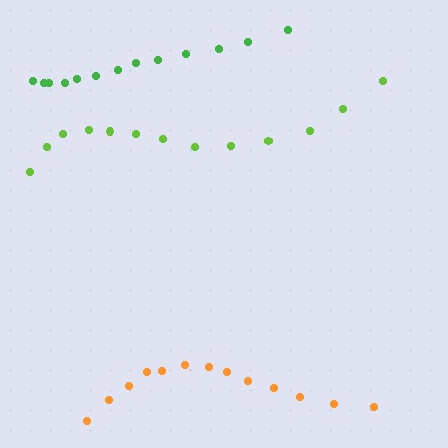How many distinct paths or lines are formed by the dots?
There are 3 distinct paths.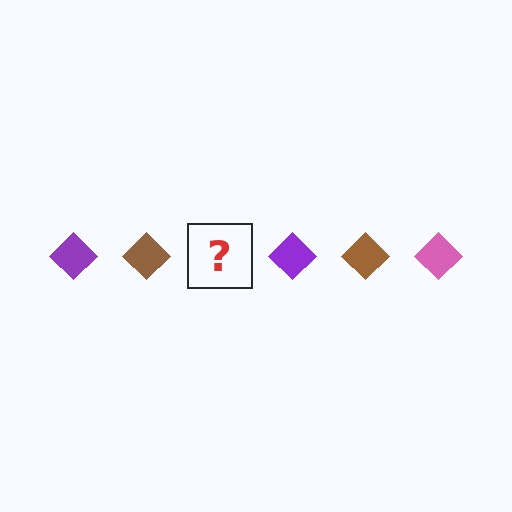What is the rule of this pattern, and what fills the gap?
The rule is that the pattern cycles through purple, brown, pink diamonds. The gap should be filled with a pink diamond.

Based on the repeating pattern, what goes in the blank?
The blank should be a pink diamond.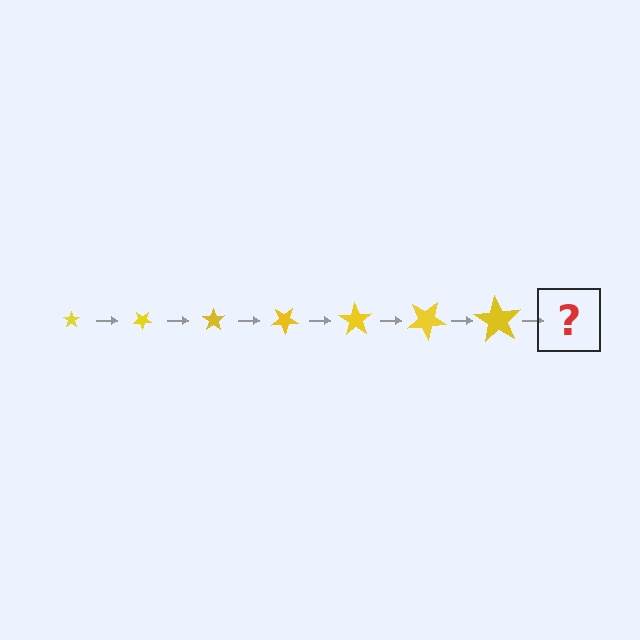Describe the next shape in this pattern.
It should be a star, larger than the previous one and rotated 245 degrees from the start.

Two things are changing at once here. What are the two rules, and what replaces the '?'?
The two rules are that the star grows larger each step and it rotates 35 degrees each step. The '?' should be a star, larger than the previous one and rotated 245 degrees from the start.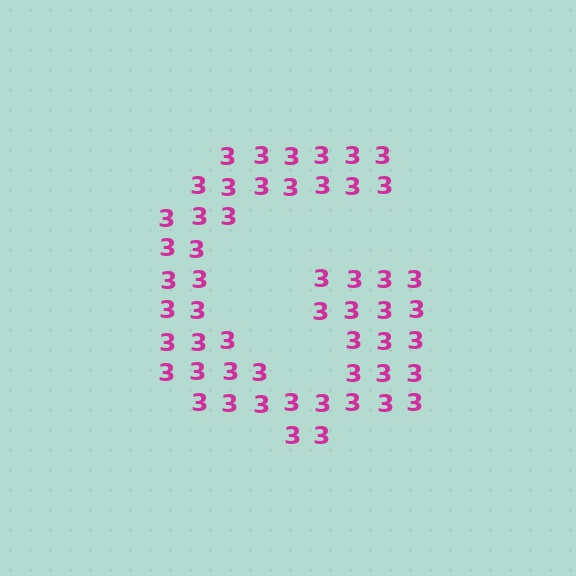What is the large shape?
The large shape is the letter G.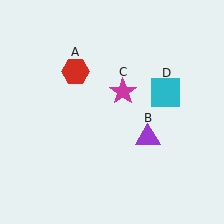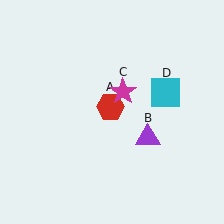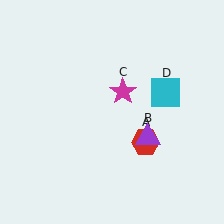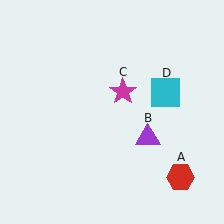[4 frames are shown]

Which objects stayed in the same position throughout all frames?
Purple triangle (object B) and magenta star (object C) and cyan square (object D) remained stationary.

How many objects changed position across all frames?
1 object changed position: red hexagon (object A).